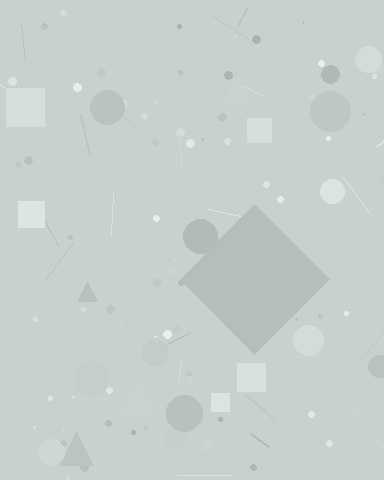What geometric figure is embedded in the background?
A diamond is embedded in the background.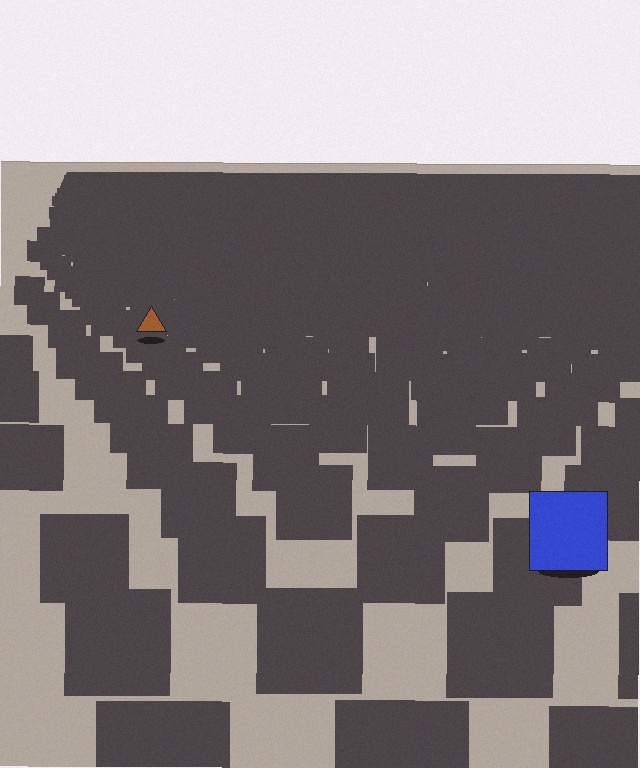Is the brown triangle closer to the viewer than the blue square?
No. The blue square is closer — you can tell from the texture gradient: the ground texture is coarser near it.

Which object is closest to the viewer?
The blue square is closest. The texture marks near it are larger and more spread out.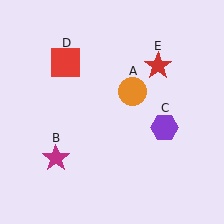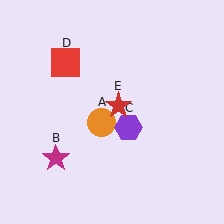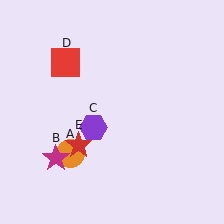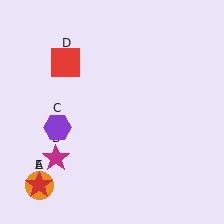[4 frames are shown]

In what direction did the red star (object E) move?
The red star (object E) moved down and to the left.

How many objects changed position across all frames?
3 objects changed position: orange circle (object A), purple hexagon (object C), red star (object E).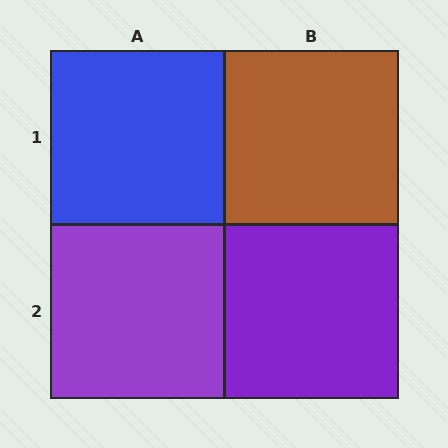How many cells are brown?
1 cell is brown.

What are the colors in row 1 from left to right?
Blue, brown.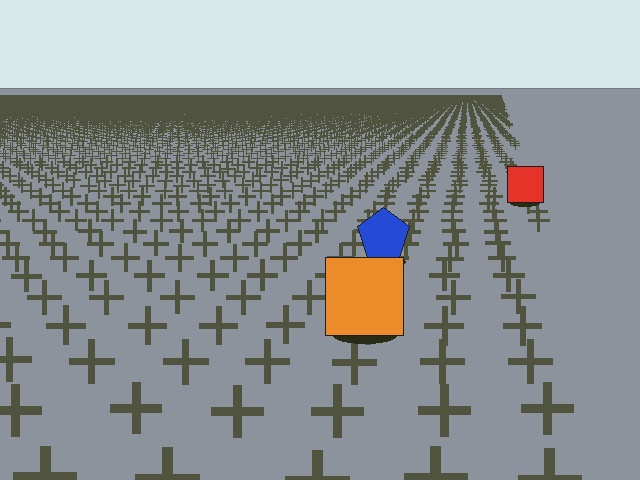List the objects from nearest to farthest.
From nearest to farthest: the orange square, the blue pentagon, the red square.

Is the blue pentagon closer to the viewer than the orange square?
No. The orange square is closer — you can tell from the texture gradient: the ground texture is coarser near it.